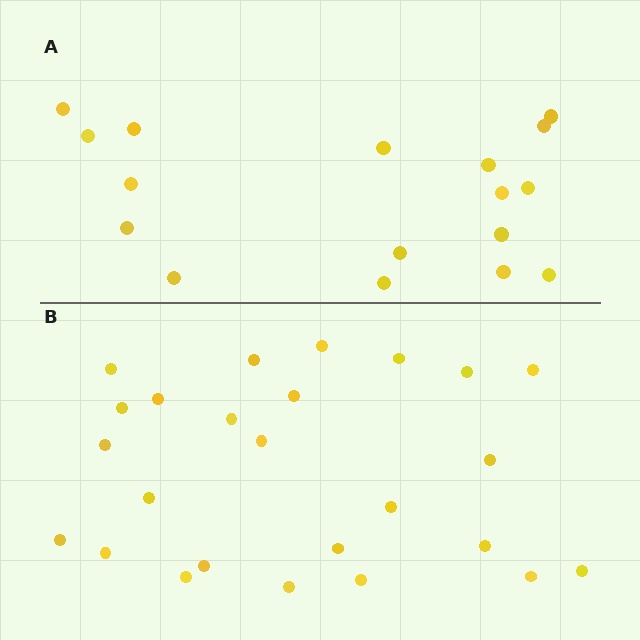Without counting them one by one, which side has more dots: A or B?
Region B (the bottom region) has more dots.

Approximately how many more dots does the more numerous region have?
Region B has roughly 8 or so more dots than region A.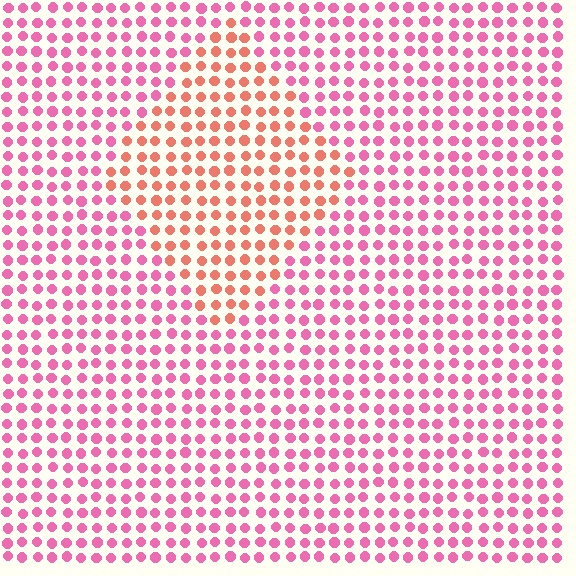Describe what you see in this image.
The image is filled with small pink elements in a uniform arrangement. A diamond-shaped region is visible where the elements are tinted to a slightly different hue, forming a subtle color boundary.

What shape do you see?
I see a diamond.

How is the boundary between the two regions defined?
The boundary is defined purely by a slight shift in hue (about 39 degrees). Spacing, size, and orientation are identical on both sides.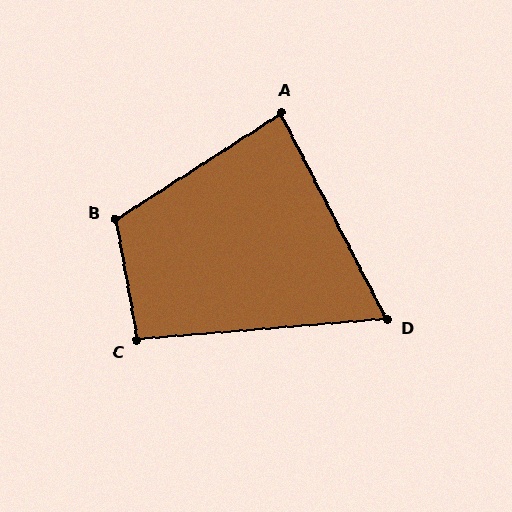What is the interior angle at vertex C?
Approximately 96 degrees (obtuse).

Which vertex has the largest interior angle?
B, at approximately 113 degrees.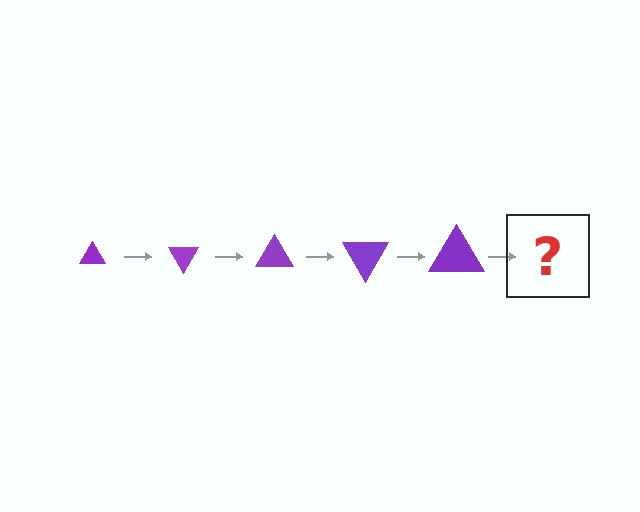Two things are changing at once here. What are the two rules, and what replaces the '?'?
The two rules are that the triangle grows larger each step and it rotates 60 degrees each step. The '?' should be a triangle, larger than the previous one and rotated 300 degrees from the start.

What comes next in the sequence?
The next element should be a triangle, larger than the previous one and rotated 300 degrees from the start.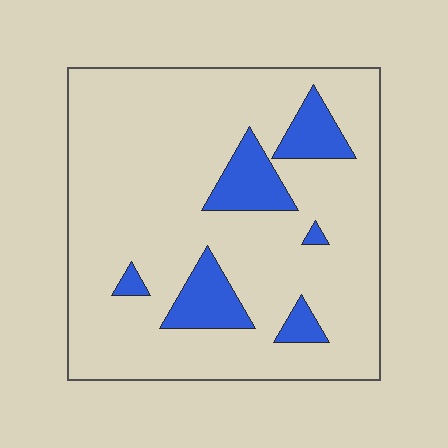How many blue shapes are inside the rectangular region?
6.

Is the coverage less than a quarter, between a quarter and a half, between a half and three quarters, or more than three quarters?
Less than a quarter.